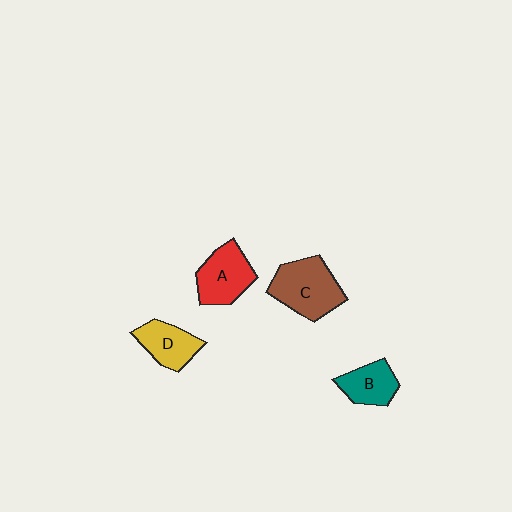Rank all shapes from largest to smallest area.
From largest to smallest: C (brown), A (red), D (yellow), B (teal).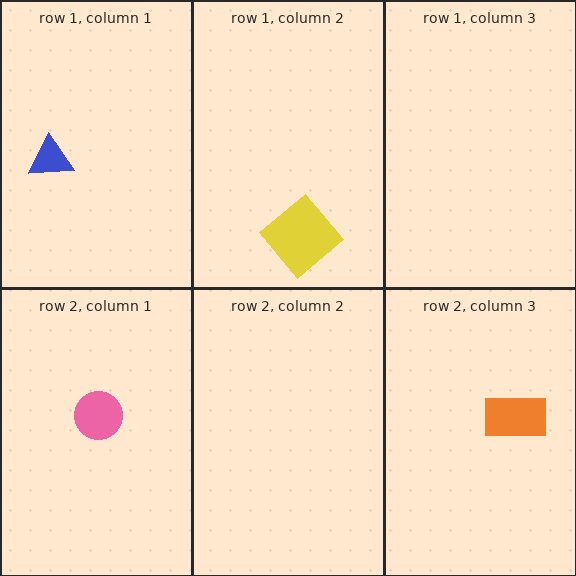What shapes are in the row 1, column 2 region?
The yellow diamond.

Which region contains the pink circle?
The row 2, column 1 region.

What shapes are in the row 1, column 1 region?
The blue triangle.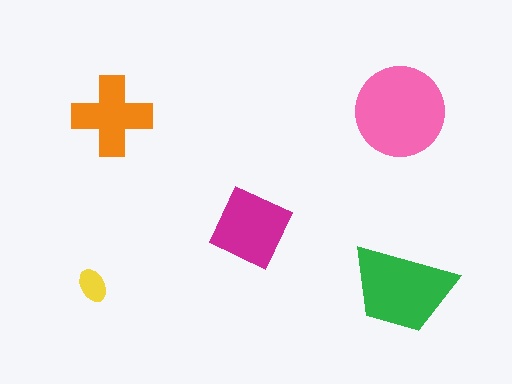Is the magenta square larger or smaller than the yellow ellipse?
Larger.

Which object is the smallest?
The yellow ellipse.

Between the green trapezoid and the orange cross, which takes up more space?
The green trapezoid.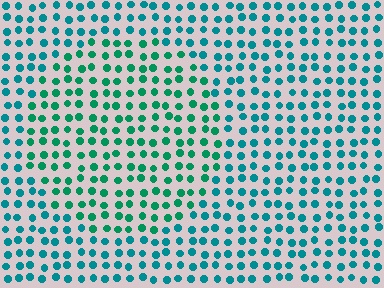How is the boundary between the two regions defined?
The boundary is defined purely by a slight shift in hue (about 27 degrees). Spacing, size, and orientation are identical on both sides.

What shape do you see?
I see a circle.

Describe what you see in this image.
The image is filled with small teal elements in a uniform arrangement. A circle-shaped region is visible where the elements are tinted to a slightly different hue, forming a subtle color boundary.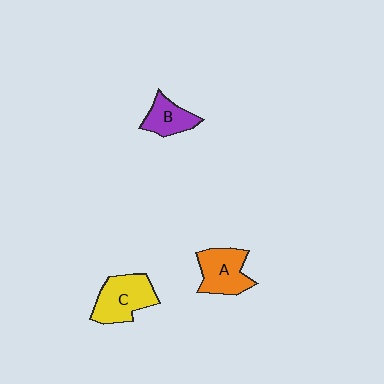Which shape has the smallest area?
Shape B (purple).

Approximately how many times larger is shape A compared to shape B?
Approximately 1.4 times.